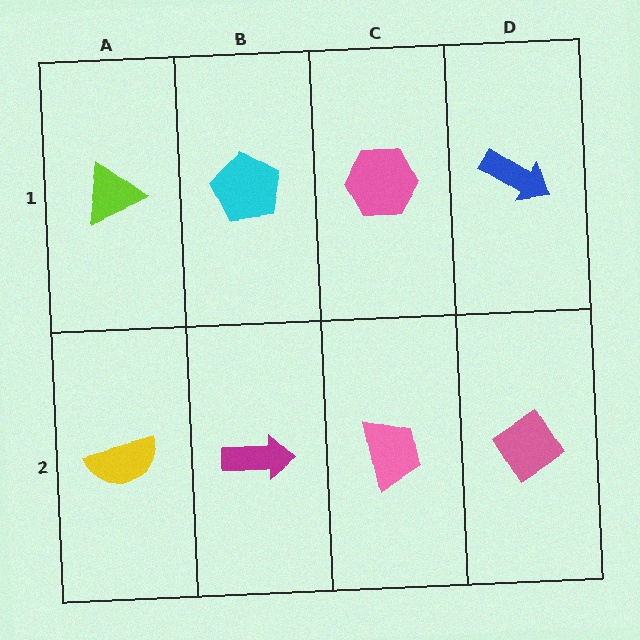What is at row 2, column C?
A pink trapezoid.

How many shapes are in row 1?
4 shapes.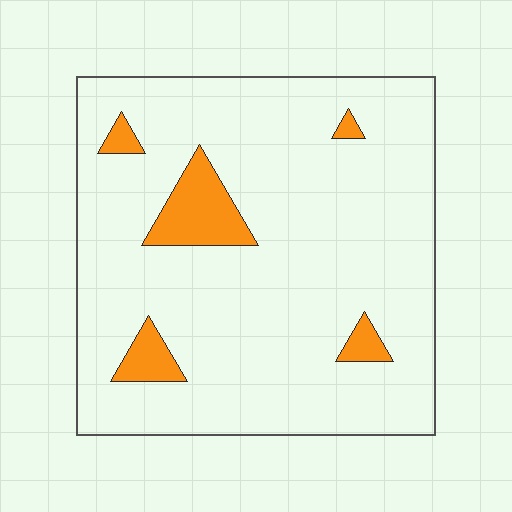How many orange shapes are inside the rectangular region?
5.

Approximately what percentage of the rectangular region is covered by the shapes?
Approximately 10%.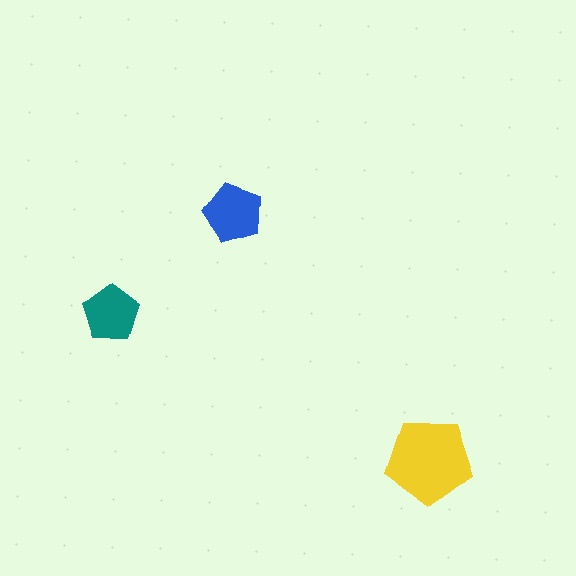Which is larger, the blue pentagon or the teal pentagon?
The blue one.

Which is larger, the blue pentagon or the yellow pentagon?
The yellow one.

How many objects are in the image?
There are 3 objects in the image.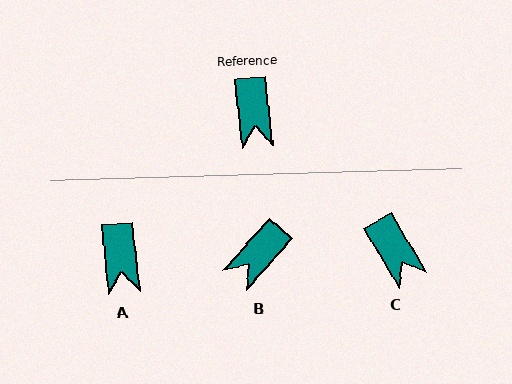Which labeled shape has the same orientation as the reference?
A.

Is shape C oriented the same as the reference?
No, it is off by about 24 degrees.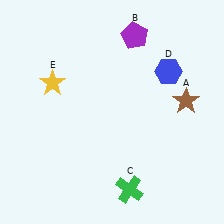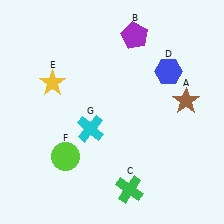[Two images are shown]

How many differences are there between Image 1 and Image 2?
There are 2 differences between the two images.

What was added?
A lime circle (F), a cyan cross (G) were added in Image 2.